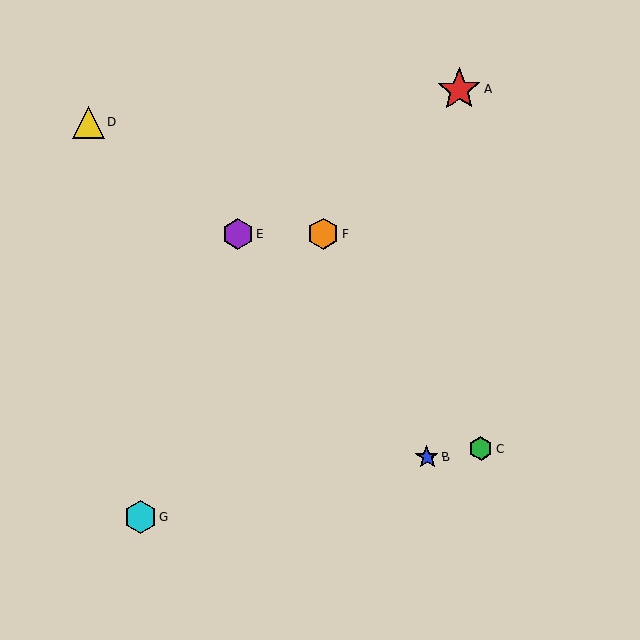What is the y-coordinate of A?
Object A is at y≈90.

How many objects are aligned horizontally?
2 objects (E, F) are aligned horizontally.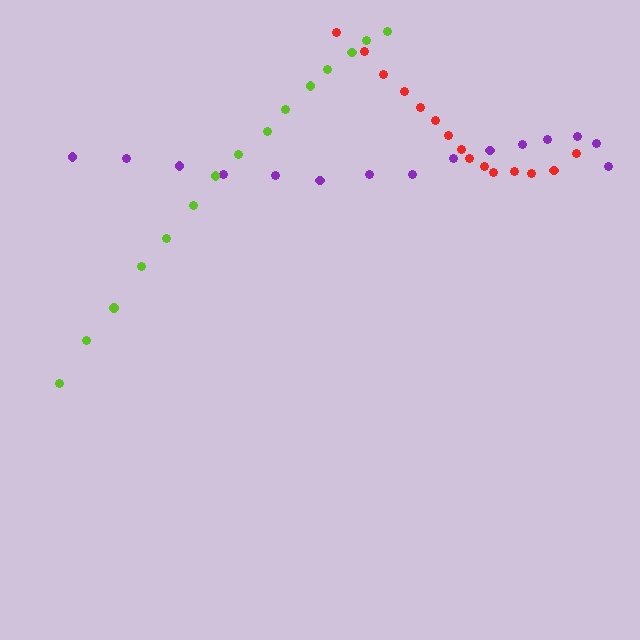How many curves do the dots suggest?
There are 3 distinct paths.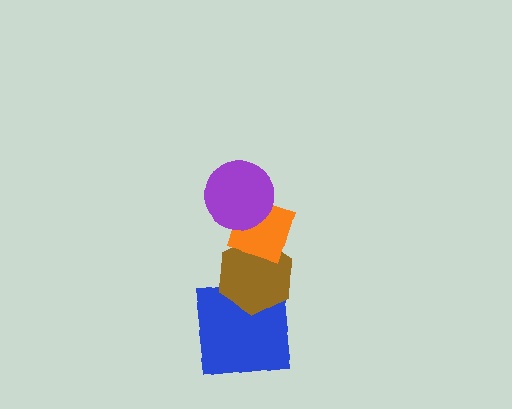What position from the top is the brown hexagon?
The brown hexagon is 3rd from the top.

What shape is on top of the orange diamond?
The purple circle is on top of the orange diamond.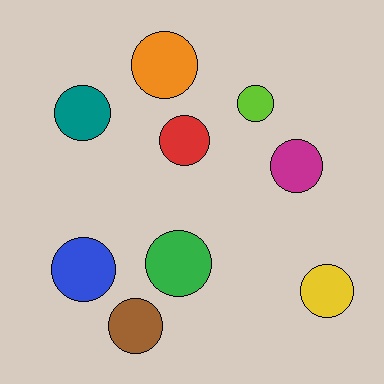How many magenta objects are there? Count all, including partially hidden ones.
There is 1 magenta object.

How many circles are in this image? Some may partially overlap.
There are 9 circles.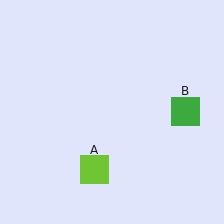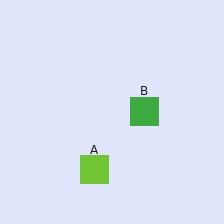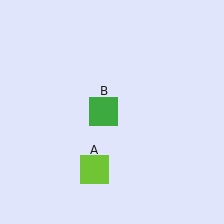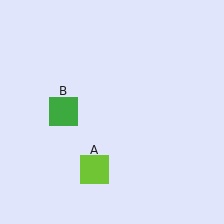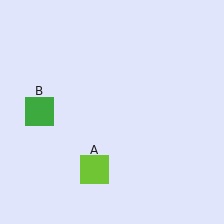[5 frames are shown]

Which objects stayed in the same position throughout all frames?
Lime square (object A) remained stationary.